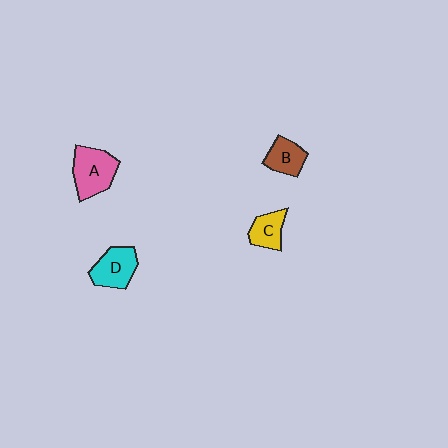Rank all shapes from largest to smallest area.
From largest to smallest: A (pink), D (cyan), B (brown), C (yellow).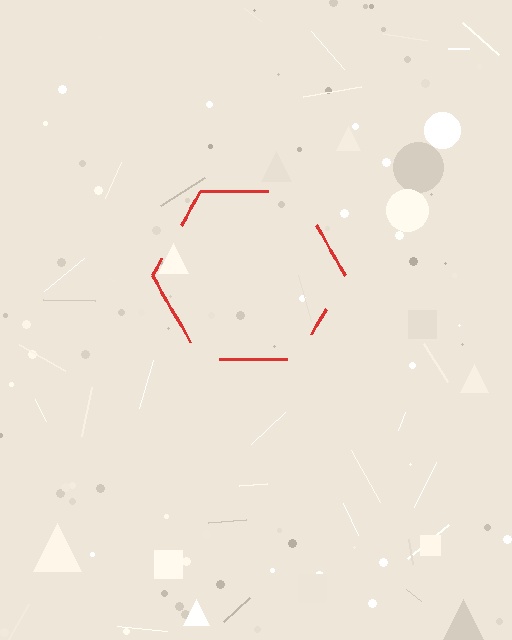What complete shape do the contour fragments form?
The contour fragments form a hexagon.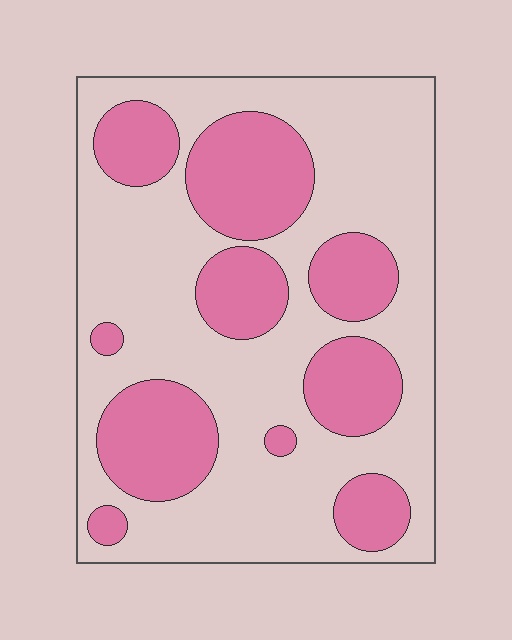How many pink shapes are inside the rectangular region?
10.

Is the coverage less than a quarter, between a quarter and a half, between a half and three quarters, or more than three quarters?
Between a quarter and a half.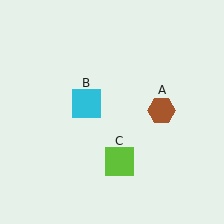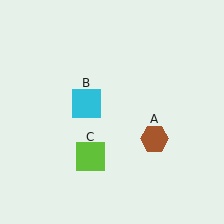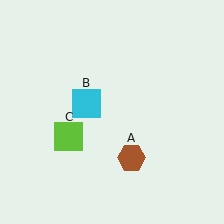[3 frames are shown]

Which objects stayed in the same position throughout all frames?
Cyan square (object B) remained stationary.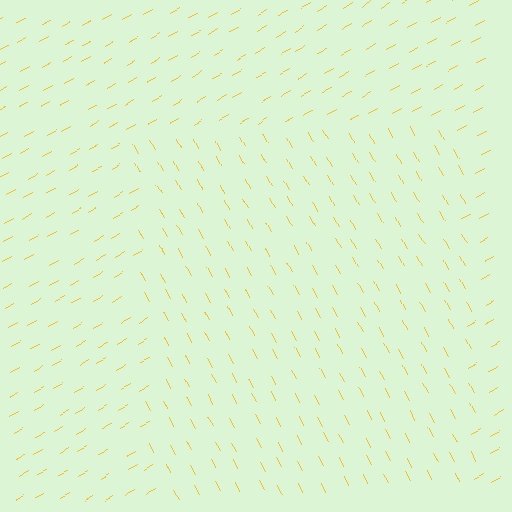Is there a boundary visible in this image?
Yes, there is a texture boundary formed by a change in line orientation.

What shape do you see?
I see a rectangle.